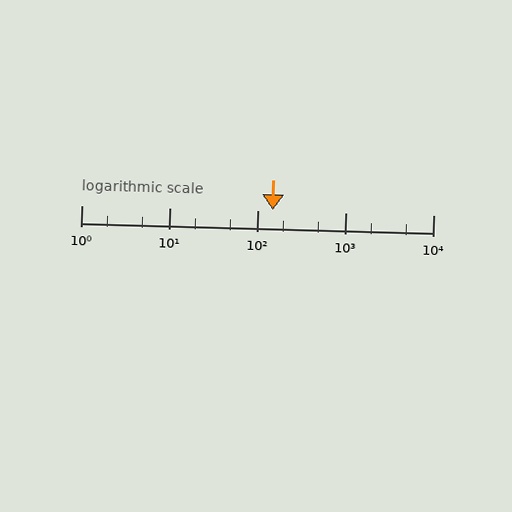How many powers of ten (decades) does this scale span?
The scale spans 4 decades, from 1 to 10000.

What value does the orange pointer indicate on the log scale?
The pointer indicates approximately 150.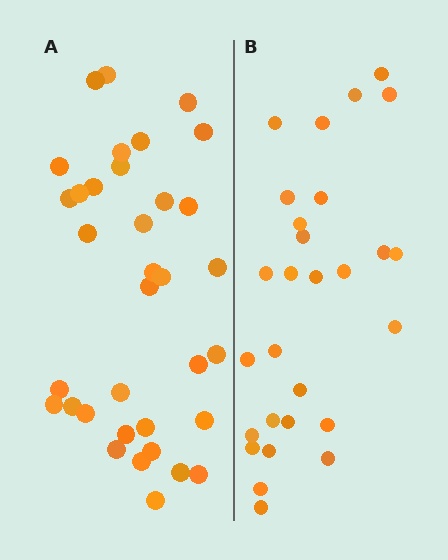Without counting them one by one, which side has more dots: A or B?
Region A (the left region) has more dots.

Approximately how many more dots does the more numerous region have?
Region A has roughly 8 or so more dots than region B.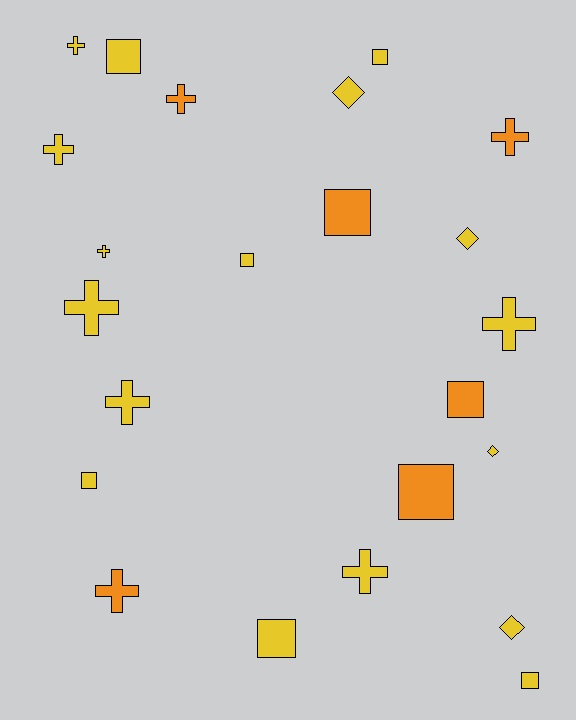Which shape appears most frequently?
Cross, with 10 objects.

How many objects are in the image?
There are 23 objects.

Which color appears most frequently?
Yellow, with 17 objects.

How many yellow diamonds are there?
There are 4 yellow diamonds.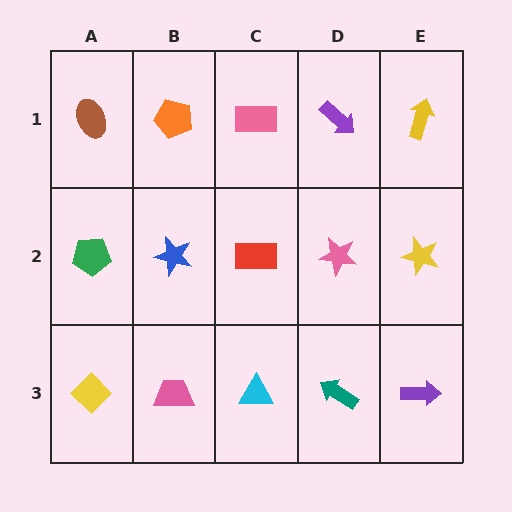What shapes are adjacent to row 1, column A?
A green pentagon (row 2, column A), an orange pentagon (row 1, column B).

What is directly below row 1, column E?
A yellow star.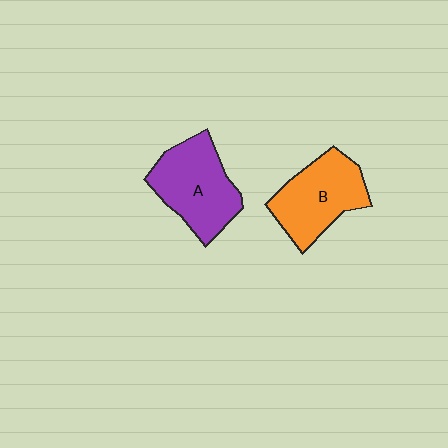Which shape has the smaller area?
Shape B (orange).